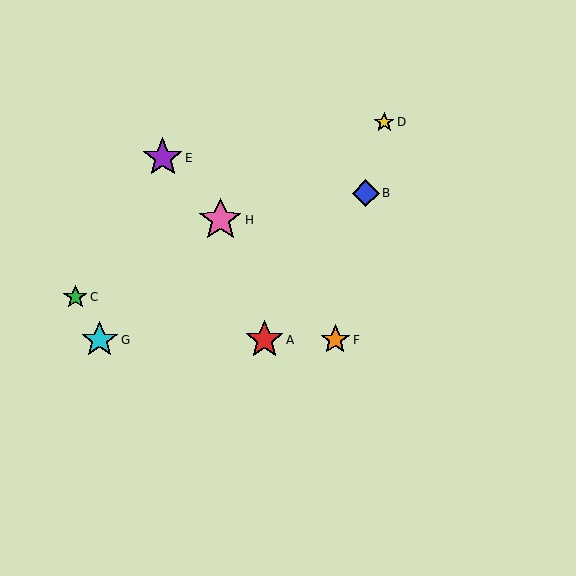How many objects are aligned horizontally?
3 objects (A, F, G) are aligned horizontally.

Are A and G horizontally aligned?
Yes, both are at y≈340.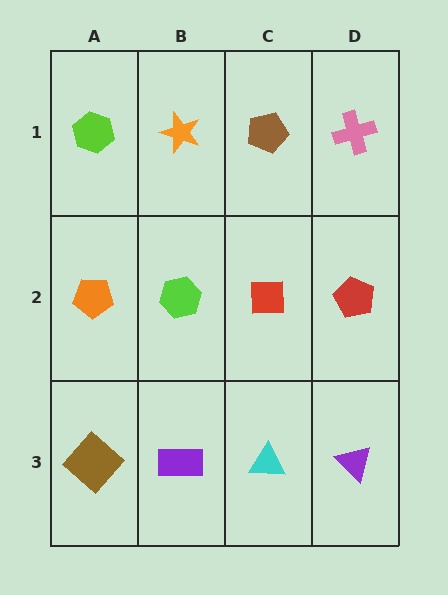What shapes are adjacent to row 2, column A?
A lime hexagon (row 1, column A), a brown diamond (row 3, column A), a lime hexagon (row 2, column B).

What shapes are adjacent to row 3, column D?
A red pentagon (row 2, column D), a cyan triangle (row 3, column C).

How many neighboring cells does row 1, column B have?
3.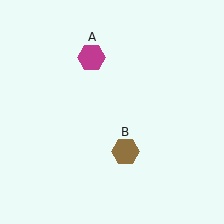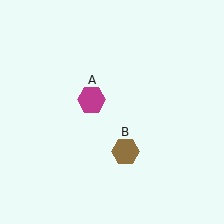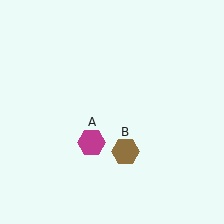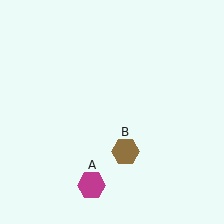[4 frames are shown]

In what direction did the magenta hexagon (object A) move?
The magenta hexagon (object A) moved down.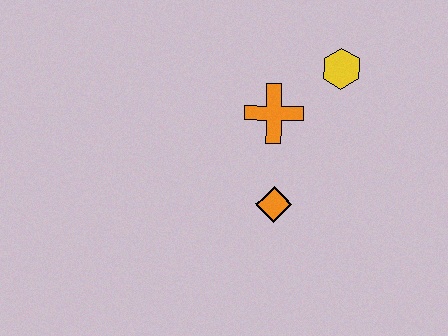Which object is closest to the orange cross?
The yellow hexagon is closest to the orange cross.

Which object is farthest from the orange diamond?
The yellow hexagon is farthest from the orange diamond.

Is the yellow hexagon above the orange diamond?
Yes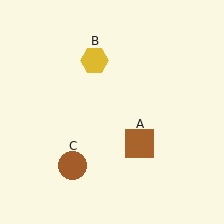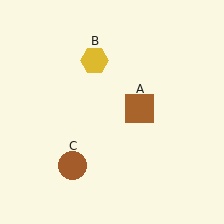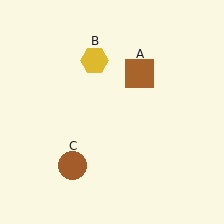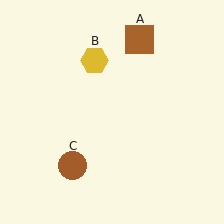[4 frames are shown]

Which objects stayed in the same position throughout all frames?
Yellow hexagon (object B) and brown circle (object C) remained stationary.